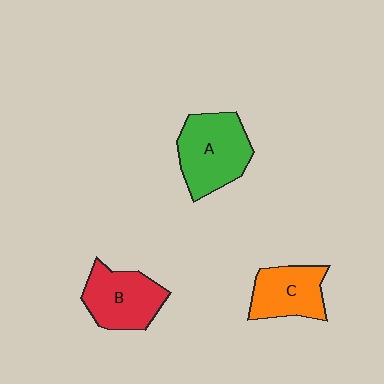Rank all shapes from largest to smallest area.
From largest to smallest: A (green), B (red), C (orange).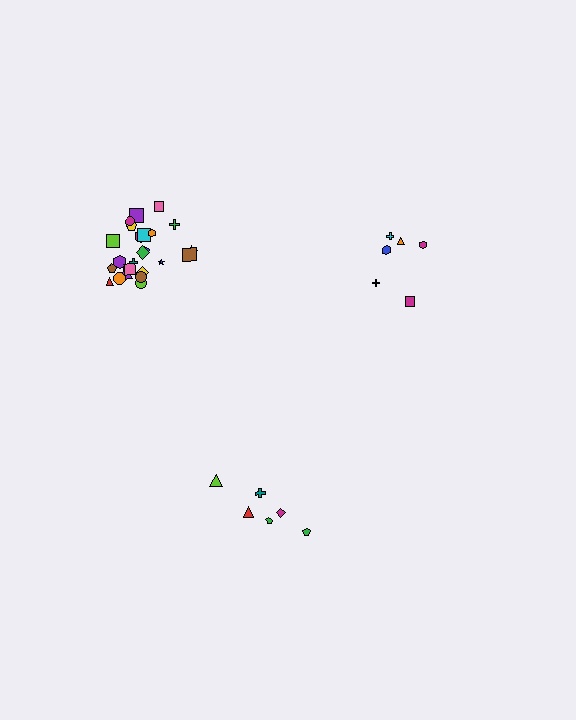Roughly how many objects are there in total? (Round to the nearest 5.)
Roughly 35 objects in total.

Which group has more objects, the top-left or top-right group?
The top-left group.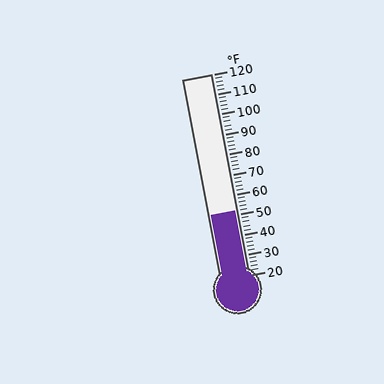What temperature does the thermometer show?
The thermometer shows approximately 52°F.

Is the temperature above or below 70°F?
The temperature is below 70°F.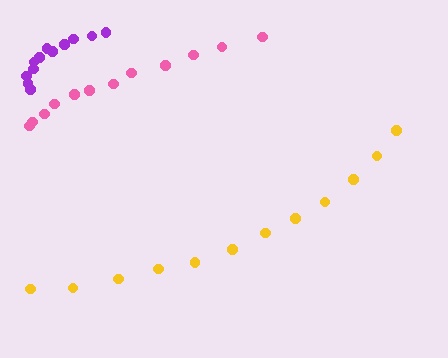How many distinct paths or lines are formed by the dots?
There are 3 distinct paths.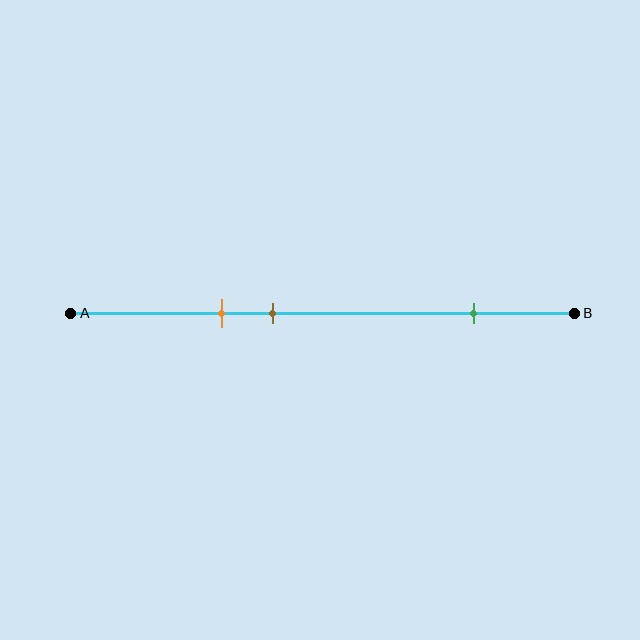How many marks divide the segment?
There are 3 marks dividing the segment.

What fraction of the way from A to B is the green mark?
The green mark is approximately 80% (0.8) of the way from A to B.